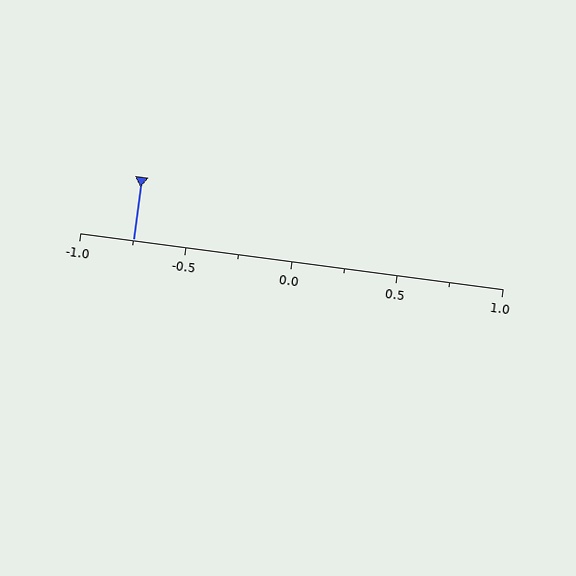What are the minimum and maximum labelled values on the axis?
The axis runs from -1.0 to 1.0.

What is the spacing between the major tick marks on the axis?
The major ticks are spaced 0.5 apart.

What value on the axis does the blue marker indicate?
The marker indicates approximately -0.75.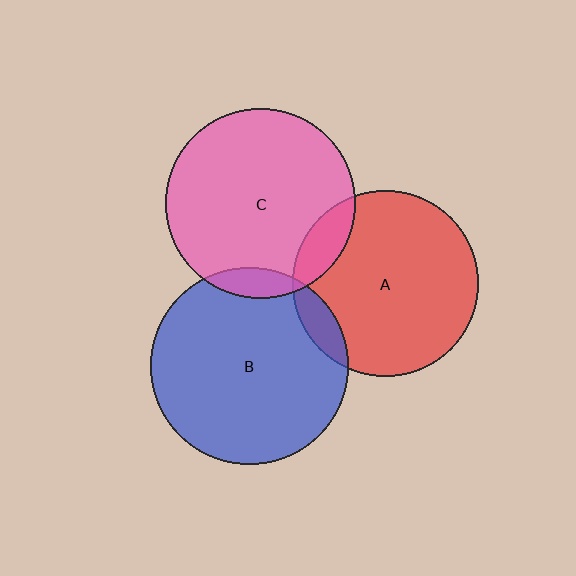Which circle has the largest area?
Circle B (blue).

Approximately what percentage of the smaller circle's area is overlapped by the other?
Approximately 10%.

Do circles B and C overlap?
Yes.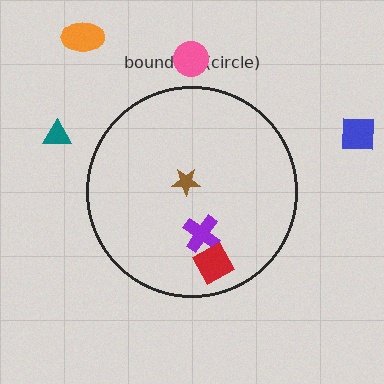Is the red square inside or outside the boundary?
Inside.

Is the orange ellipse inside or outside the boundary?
Outside.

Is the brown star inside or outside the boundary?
Inside.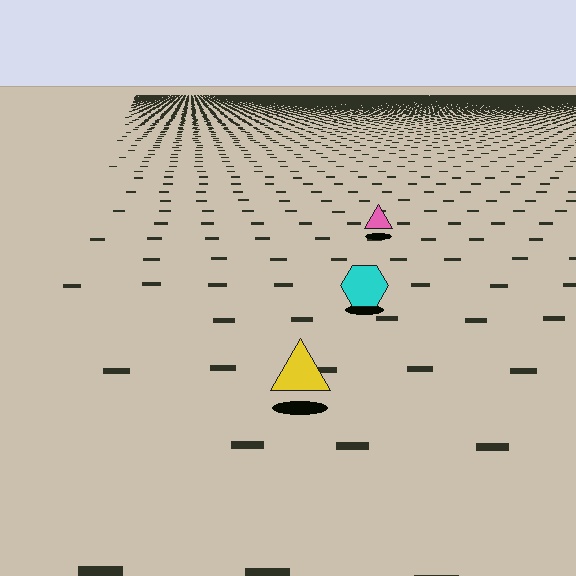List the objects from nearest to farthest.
From nearest to farthest: the yellow triangle, the cyan hexagon, the pink triangle.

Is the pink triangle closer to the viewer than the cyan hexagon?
No. The cyan hexagon is closer — you can tell from the texture gradient: the ground texture is coarser near it.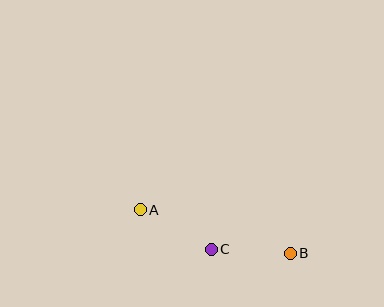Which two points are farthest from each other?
Points A and B are farthest from each other.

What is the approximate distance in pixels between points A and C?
The distance between A and C is approximately 81 pixels.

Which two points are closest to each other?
Points B and C are closest to each other.